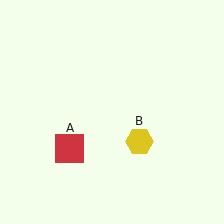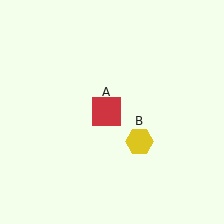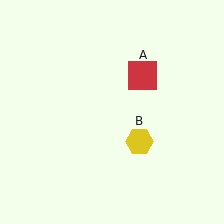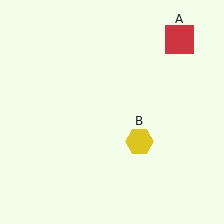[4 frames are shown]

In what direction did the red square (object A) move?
The red square (object A) moved up and to the right.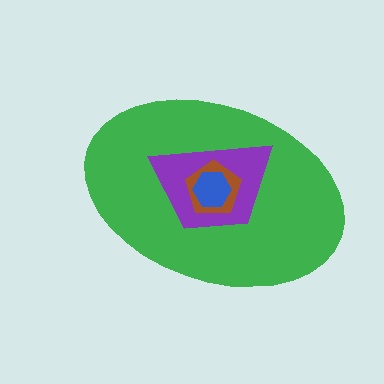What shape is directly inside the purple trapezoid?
The brown pentagon.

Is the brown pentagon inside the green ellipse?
Yes.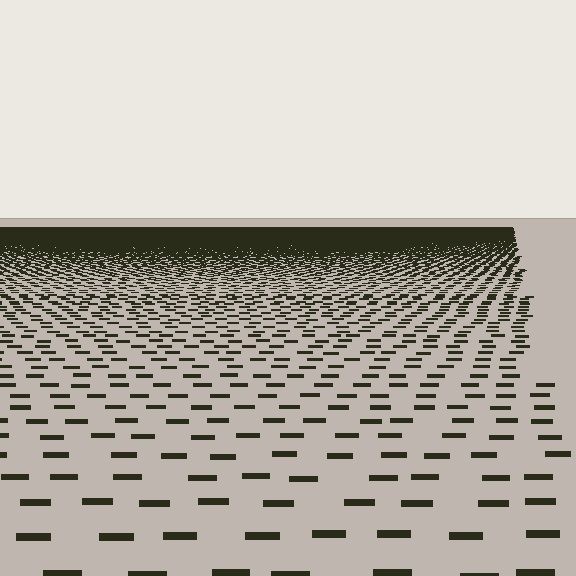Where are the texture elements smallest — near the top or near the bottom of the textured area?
Near the top.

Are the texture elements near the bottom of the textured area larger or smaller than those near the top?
Larger. Near the bottom, elements are closer to the viewer and appear at a bigger on-screen size.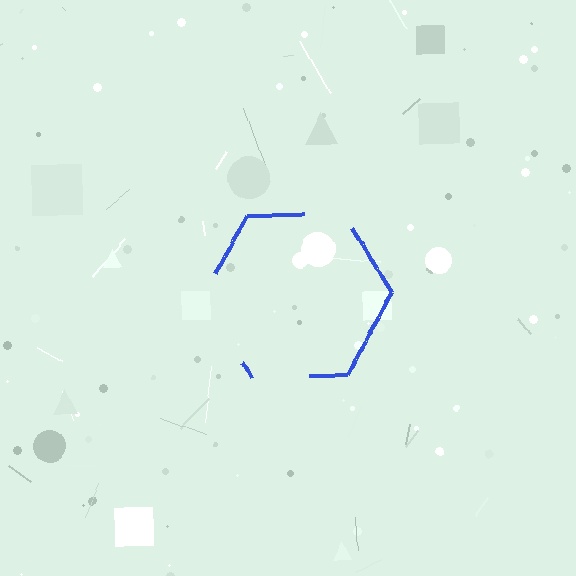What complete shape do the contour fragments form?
The contour fragments form a hexagon.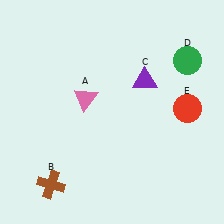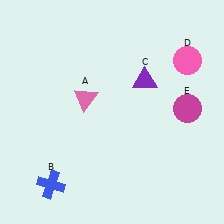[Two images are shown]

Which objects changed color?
B changed from brown to blue. D changed from green to pink. E changed from red to magenta.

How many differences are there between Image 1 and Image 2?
There are 3 differences between the two images.